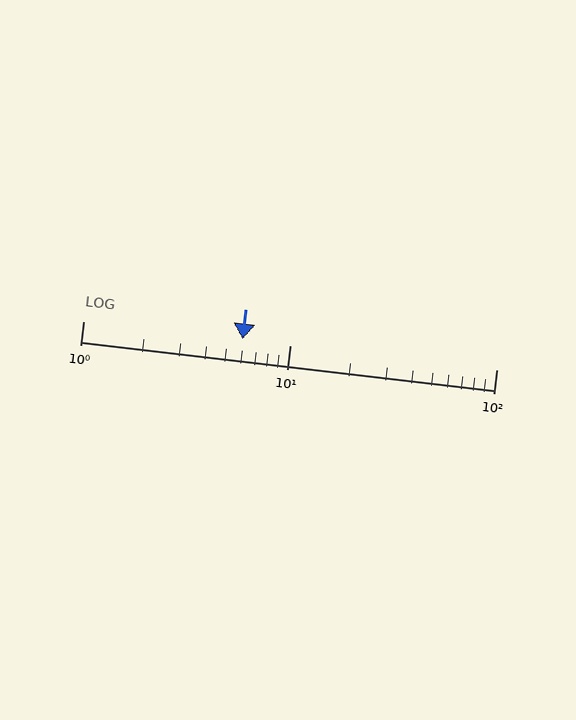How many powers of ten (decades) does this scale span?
The scale spans 2 decades, from 1 to 100.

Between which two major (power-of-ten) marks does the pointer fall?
The pointer is between 1 and 10.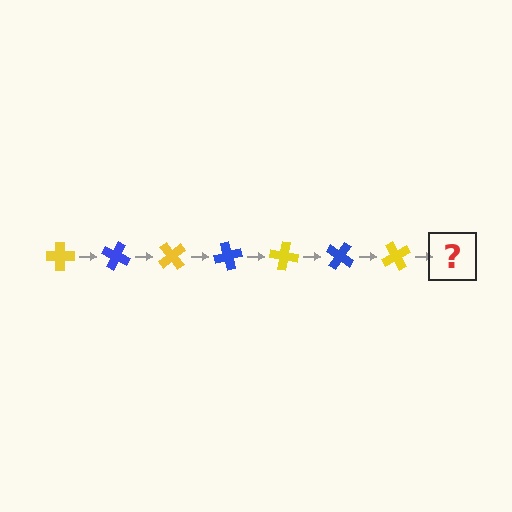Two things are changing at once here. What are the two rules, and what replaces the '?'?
The two rules are that it rotates 25 degrees each step and the color cycles through yellow and blue. The '?' should be a blue cross, rotated 175 degrees from the start.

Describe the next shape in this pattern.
It should be a blue cross, rotated 175 degrees from the start.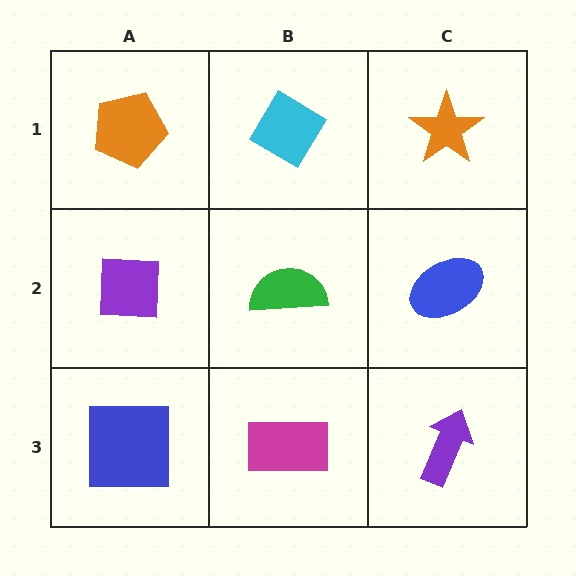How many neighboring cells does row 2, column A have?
3.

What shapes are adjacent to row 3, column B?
A green semicircle (row 2, column B), a blue square (row 3, column A), a purple arrow (row 3, column C).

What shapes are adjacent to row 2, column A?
An orange pentagon (row 1, column A), a blue square (row 3, column A), a green semicircle (row 2, column B).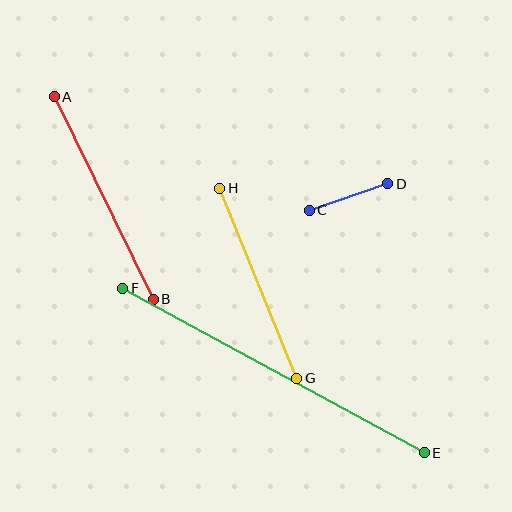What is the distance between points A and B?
The distance is approximately 226 pixels.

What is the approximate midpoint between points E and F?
The midpoint is at approximately (274, 371) pixels.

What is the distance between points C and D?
The distance is approximately 83 pixels.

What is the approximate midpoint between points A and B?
The midpoint is at approximately (104, 198) pixels.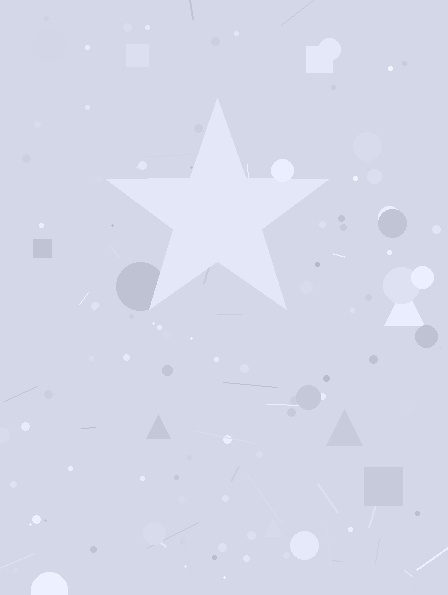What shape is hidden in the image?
A star is hidden in the image.